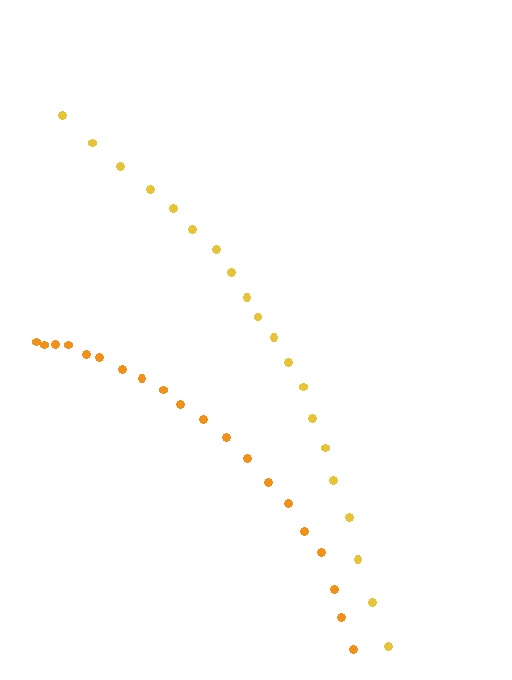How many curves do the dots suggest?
There are 2 distinct paths.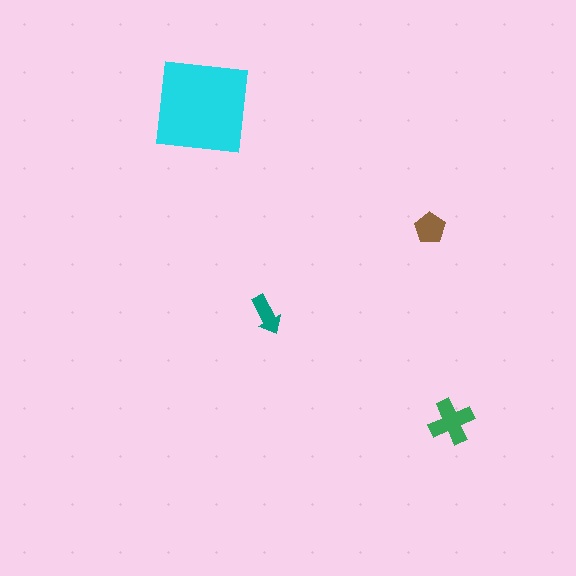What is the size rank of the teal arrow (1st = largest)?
4th.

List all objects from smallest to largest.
The teal arrow, the brown pentagon, the green cross, the cyan square.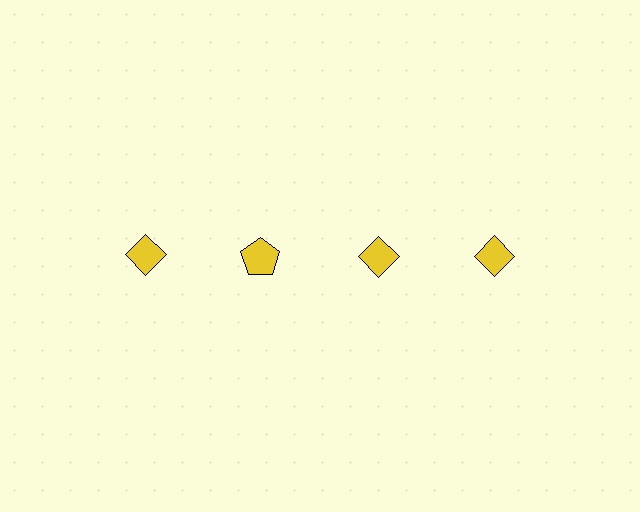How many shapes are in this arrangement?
There are 4 shapes arranged in a grid pattern.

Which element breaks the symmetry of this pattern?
The yellow pentagon in the top row, second from left column breaks the symmetry. All other shapes are yellow diamonds.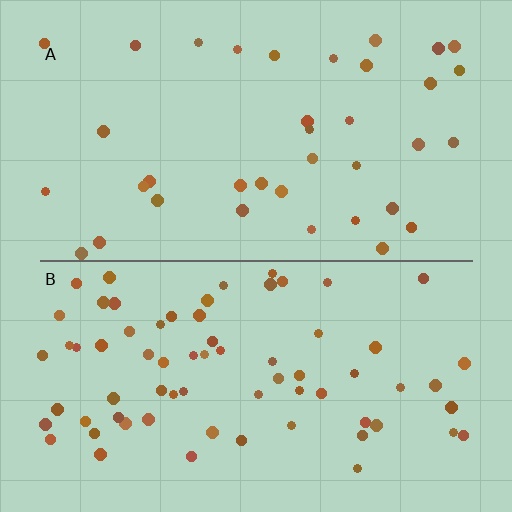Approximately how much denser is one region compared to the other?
Approximately 1.8× — region B over region A.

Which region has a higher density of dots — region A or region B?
B (the bottom).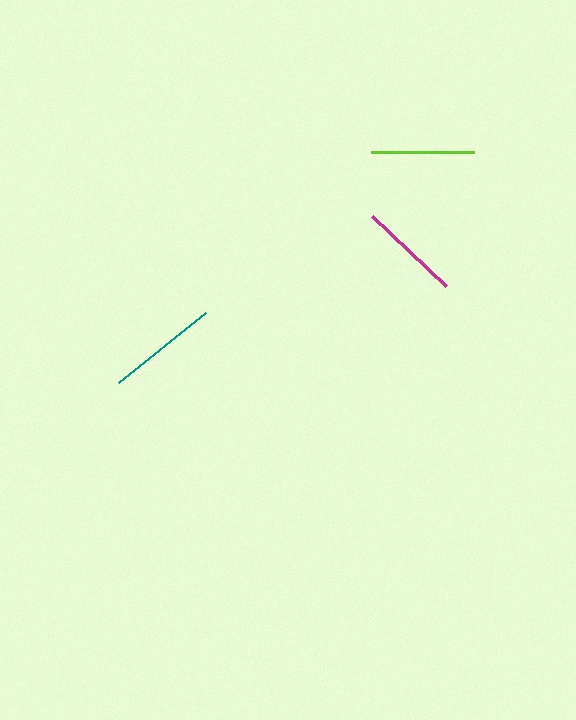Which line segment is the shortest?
The magenta line is the shortest at approximately 101 pixels.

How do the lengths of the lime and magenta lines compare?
The lime and magenta lines are approximately the same length.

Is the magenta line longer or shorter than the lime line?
The lime line is longer than the magenta line.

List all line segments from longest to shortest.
From longest to shortest: teal, lime, magenta.